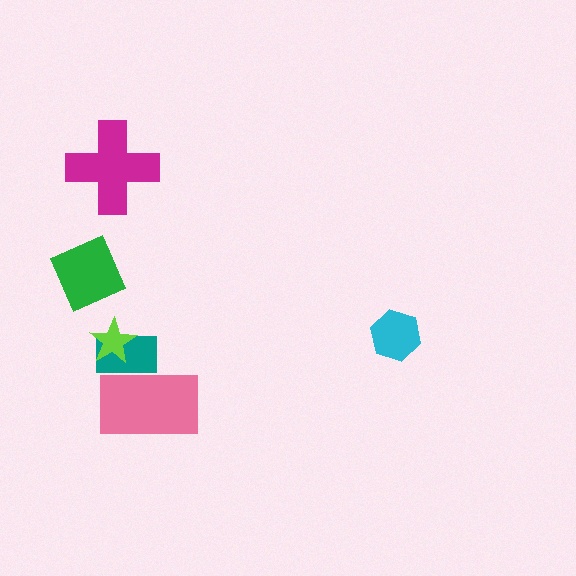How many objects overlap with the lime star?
1 object overlaps with the lime star.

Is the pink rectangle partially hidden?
No, no other shape covers it.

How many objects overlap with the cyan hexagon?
0 objects overlap with the cyan hexagon.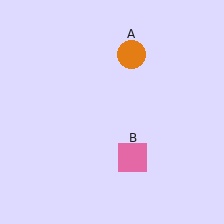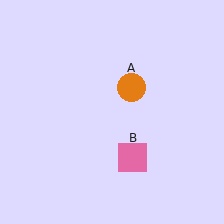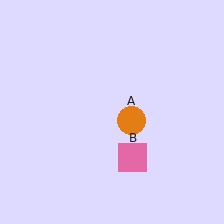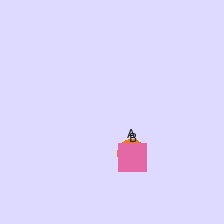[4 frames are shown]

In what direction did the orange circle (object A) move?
The orange circle (object A) moved down.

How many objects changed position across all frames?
1 object changed position: orange circle (object A).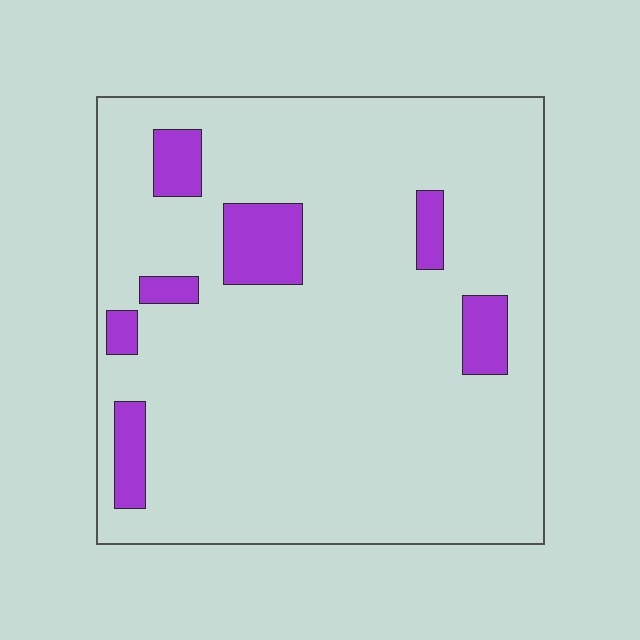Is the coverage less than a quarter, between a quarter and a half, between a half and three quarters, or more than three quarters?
Less than a quarter.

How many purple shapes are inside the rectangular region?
7.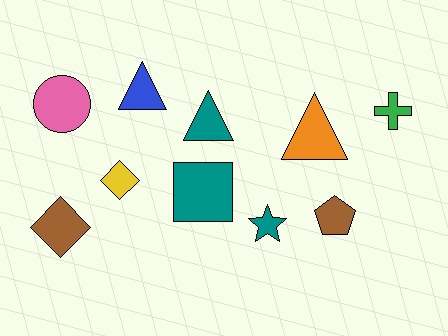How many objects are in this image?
There are 10 objects.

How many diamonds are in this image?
There are 2 diamonds.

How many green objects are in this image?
There is 1 green object.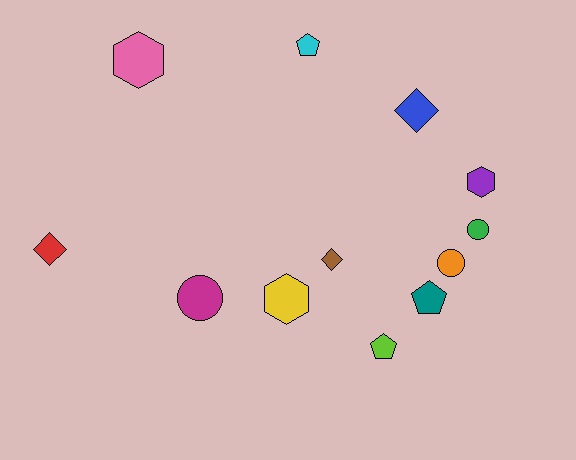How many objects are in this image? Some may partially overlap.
There are 12 objects.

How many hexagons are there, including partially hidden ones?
There are 3 hexagons.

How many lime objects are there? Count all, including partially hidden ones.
There is 1 lime object.